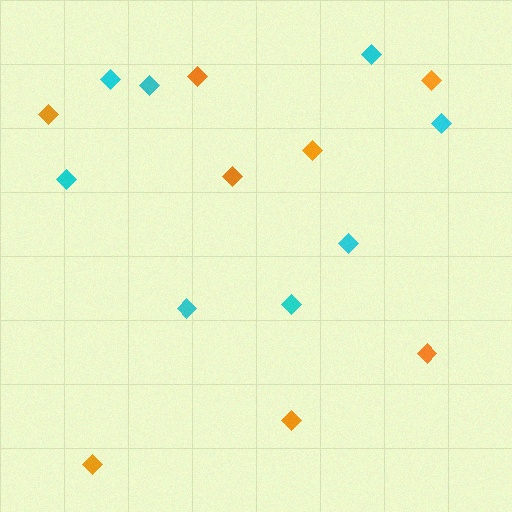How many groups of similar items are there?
There are 2 groups: one group of cyan diamonds (8) and one group of orange diamonds (8).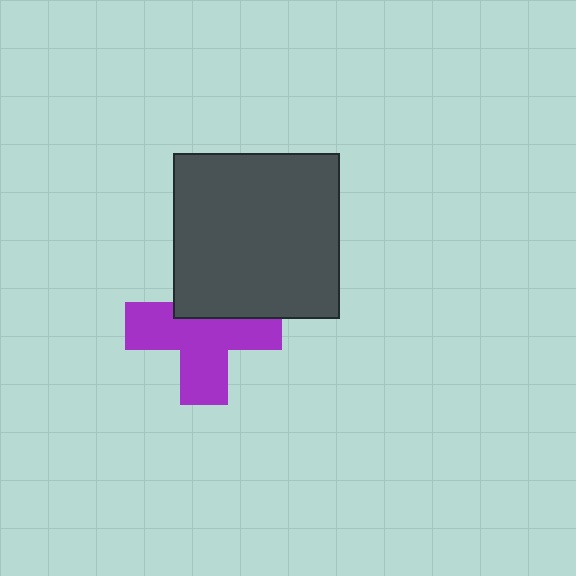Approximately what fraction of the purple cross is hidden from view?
Roughly 36% of the purple cross is hidden behind the dark gray square.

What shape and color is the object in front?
The object in front is a dark gray square.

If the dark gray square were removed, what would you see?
You would see the complete purple cross.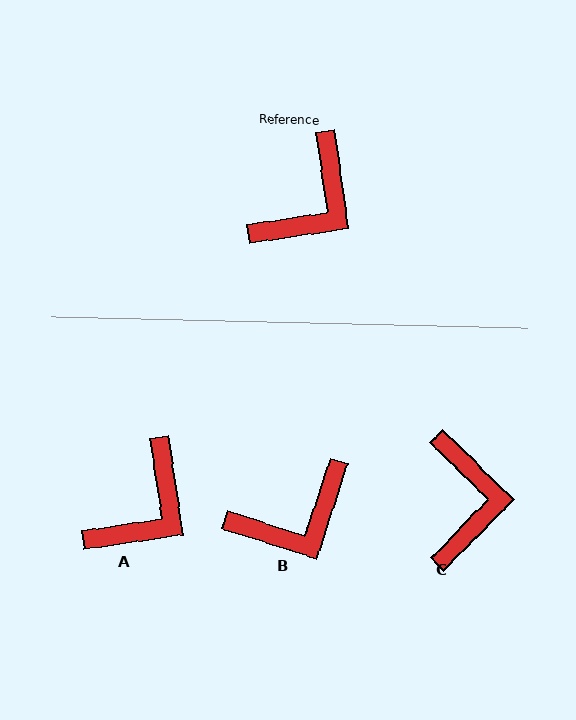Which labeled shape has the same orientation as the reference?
A.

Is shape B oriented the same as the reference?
No, it is off by about 26 degrees.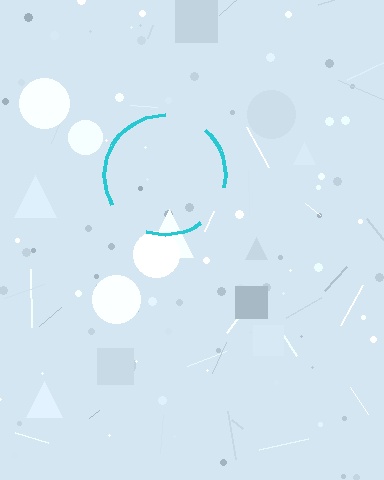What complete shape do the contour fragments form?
The contour fragments form a circle.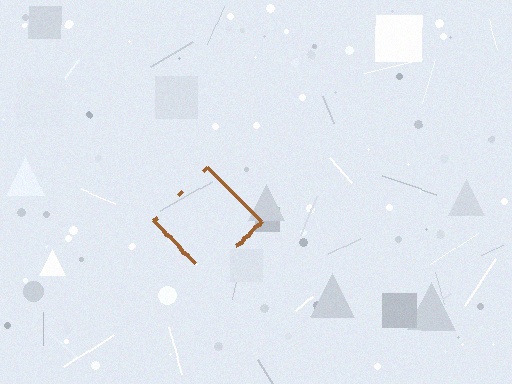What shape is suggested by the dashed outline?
The dashed outline suggests a diamond.